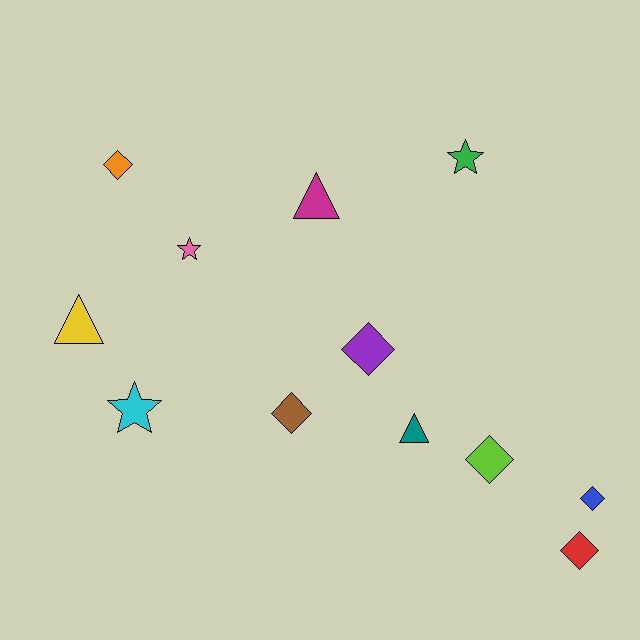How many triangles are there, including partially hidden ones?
There are 3 triangles.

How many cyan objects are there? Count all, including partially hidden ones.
There is 1 cyan object.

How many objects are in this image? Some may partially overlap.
There are 12 objects.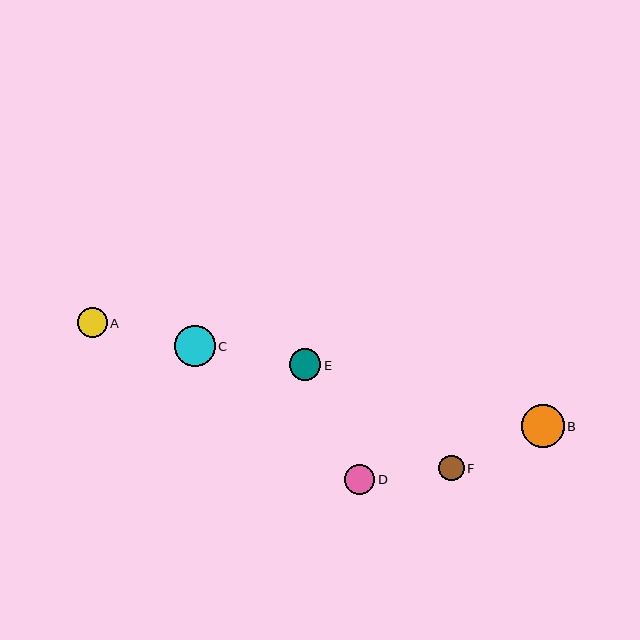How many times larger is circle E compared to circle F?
Circle E is approximately 1.2 times the size of circle F.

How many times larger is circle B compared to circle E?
Circle B is approximately 1.4 times the size of circle E.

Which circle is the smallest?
Circle F is the smallest with a size of approximately 25 pixels.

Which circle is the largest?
Circle B is the largest with a size of approximately 43 pixels.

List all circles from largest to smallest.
From largest to smallest: B, C, E, D, A, F.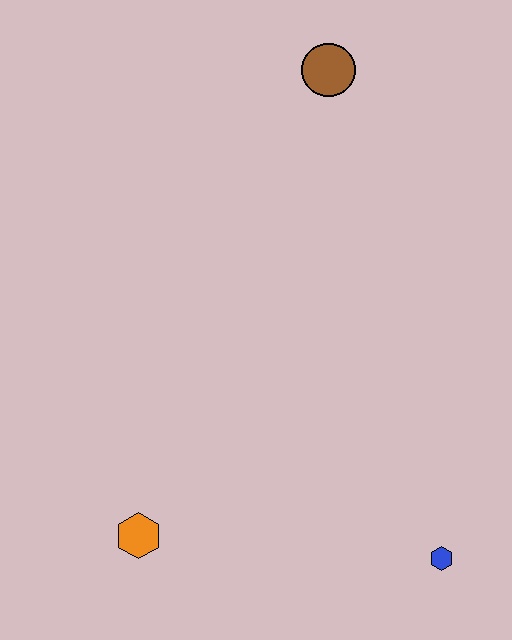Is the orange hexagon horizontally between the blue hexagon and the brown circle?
No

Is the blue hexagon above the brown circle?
No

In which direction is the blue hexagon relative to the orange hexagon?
The blue hexagon is to the right of the orange hexagon.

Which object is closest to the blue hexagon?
The orange hexagon is closest to the blue hexagon.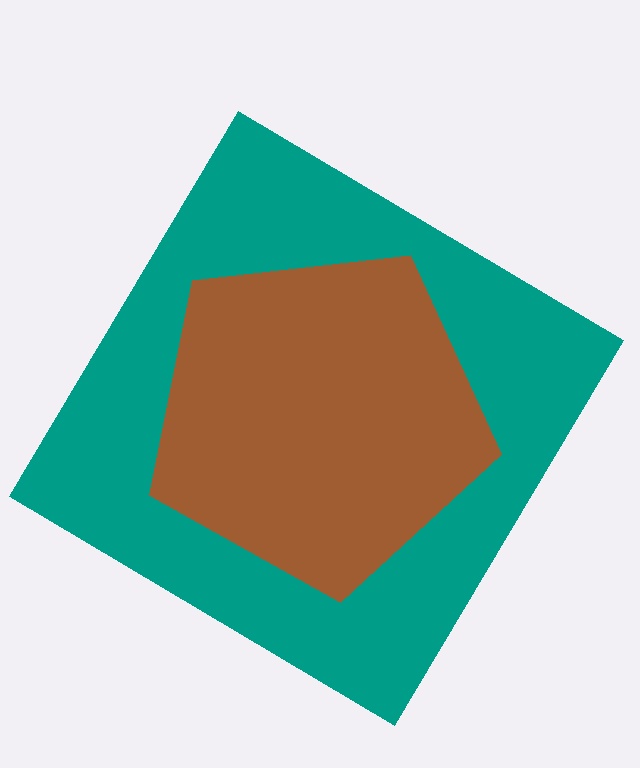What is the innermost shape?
The brown pentagon.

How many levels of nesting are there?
2.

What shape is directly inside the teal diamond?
The brown pentagon.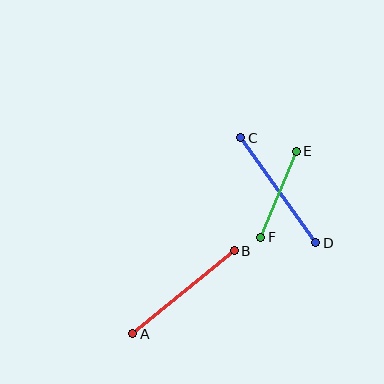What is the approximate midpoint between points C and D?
The midpoint is at approximately (278, 190) pixels.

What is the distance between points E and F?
The distance is approximately 93 pixels.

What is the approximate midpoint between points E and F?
The midpoint is at approximately (278, 194) pixels.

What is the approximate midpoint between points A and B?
The midpoint is at approximately (184, 292) pixels.